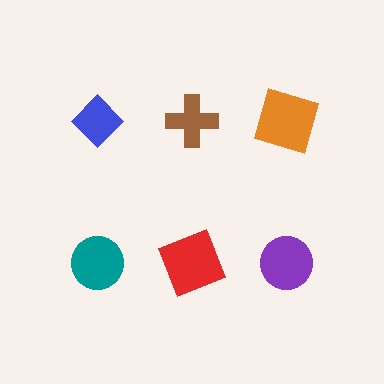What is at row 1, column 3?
An orange square.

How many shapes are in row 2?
3 shapes.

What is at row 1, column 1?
A blue diamond.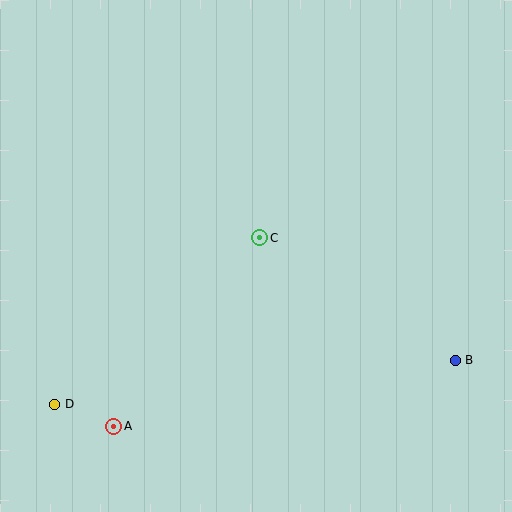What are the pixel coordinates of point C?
Point C is at (260, 238).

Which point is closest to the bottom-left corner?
Point D is closest to the bottom-left corner.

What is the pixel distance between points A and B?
The distance between A and B is 348 pixels.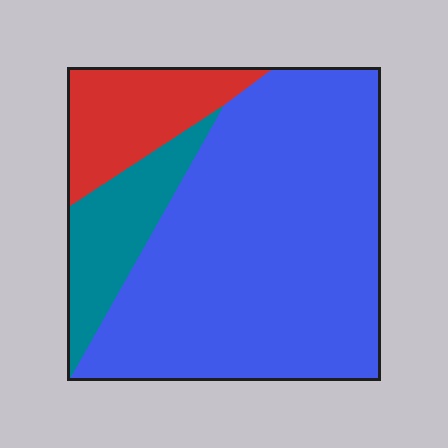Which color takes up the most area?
Blue, at roughly 70%.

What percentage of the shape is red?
Red takes up about one sixth (1/6) of the shape.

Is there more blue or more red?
Blue.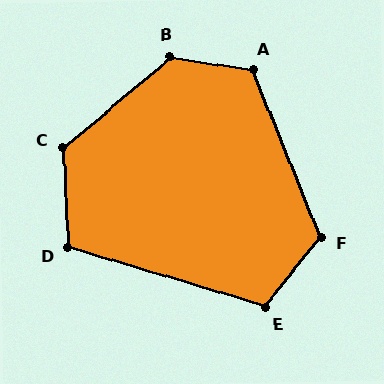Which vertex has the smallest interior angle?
D, at approximately 109 degrees.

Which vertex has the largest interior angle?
B, at approximately 131 degrees.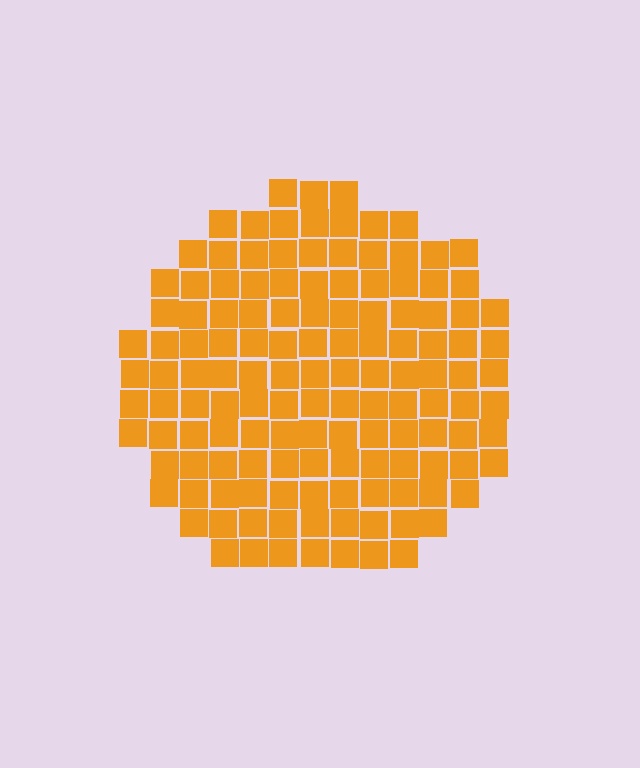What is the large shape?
The large shape is a circle.